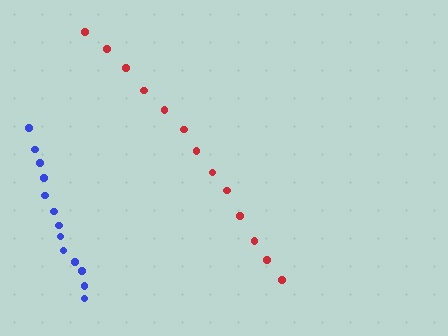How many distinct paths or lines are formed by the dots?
There are 2 distinct paths.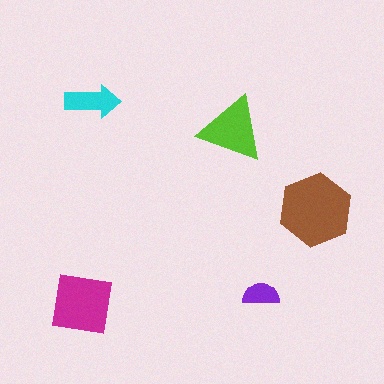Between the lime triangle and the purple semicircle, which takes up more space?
The lime triangle.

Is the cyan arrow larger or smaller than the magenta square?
Smaller.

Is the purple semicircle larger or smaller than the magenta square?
Smaller.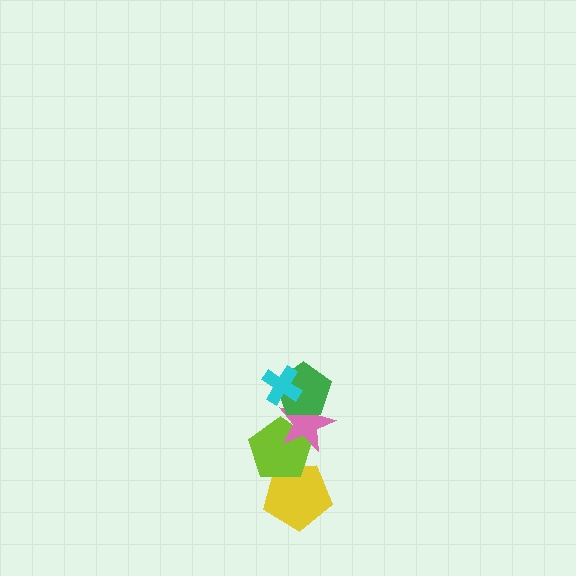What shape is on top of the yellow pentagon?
The lime pentagon is on top of the yellow pentagon.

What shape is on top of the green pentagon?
The cyan cross is on top of the green pentagon.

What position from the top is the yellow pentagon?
The yellow pentagon is 5th from the top.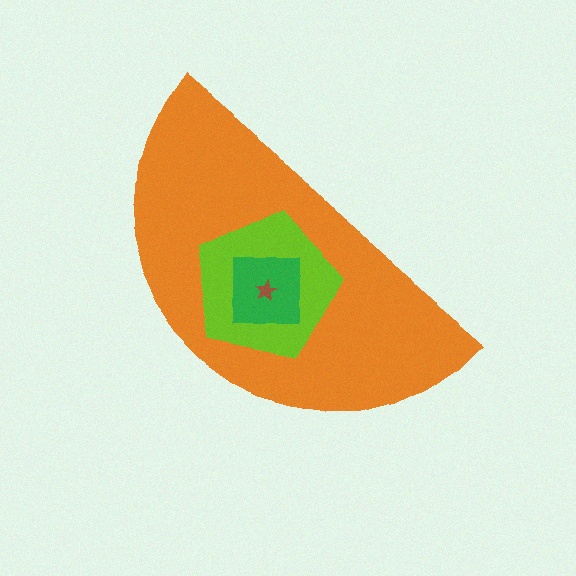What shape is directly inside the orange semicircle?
The lime pentagon.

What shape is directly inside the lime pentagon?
The green square.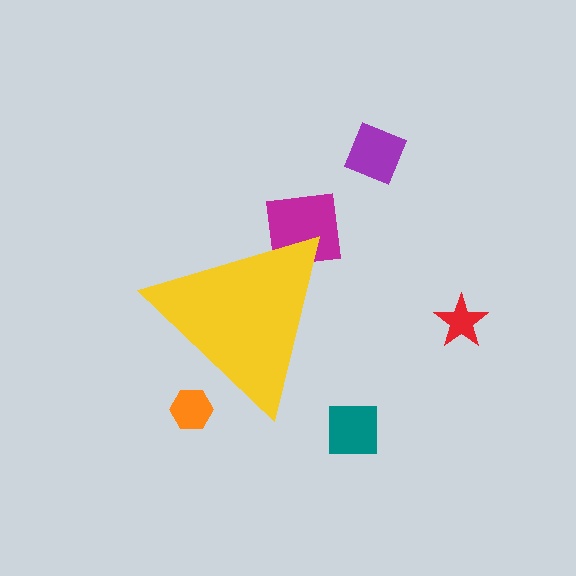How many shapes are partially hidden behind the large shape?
2 shapes are partially hidden.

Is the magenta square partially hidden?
Yes, the magenta square is partially hidden behind the yellow triangle.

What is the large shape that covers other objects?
A yellow triangle.